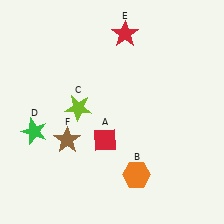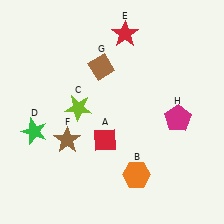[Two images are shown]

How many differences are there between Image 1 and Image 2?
There are 2 differences between the two images.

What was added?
A brown diamond (G), a magenta pentagon (H) were added in Image 2.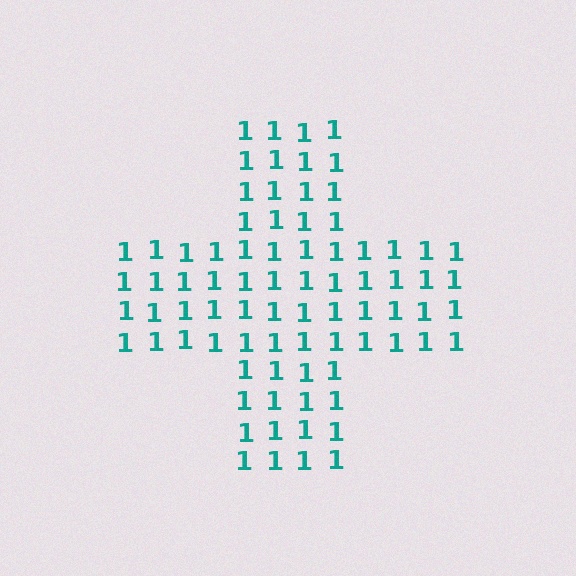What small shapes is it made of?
It is made of small digit 1's.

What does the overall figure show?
The overall figure shows a cross.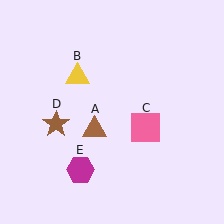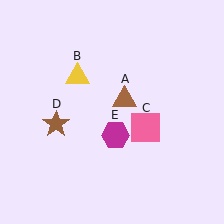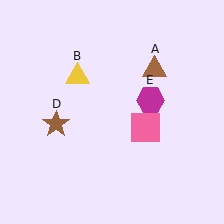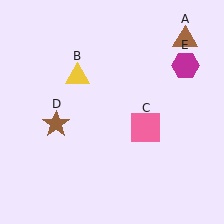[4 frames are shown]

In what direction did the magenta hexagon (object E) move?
The magenta hexagon (object E) moved up and to the right.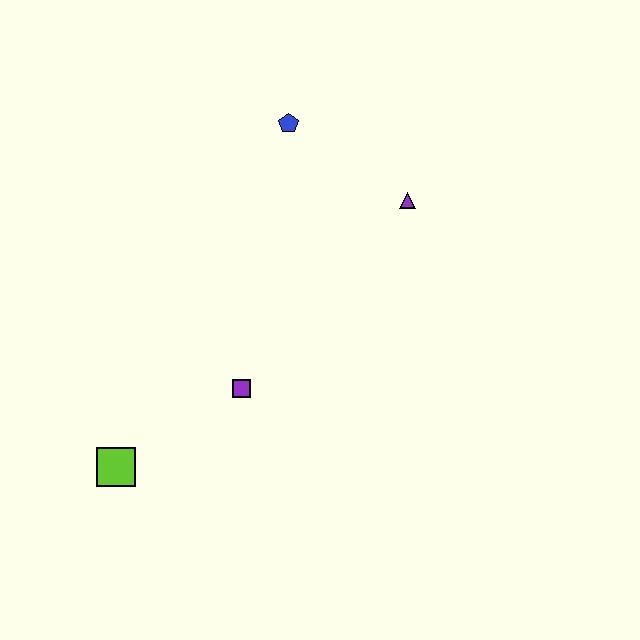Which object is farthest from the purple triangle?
The lime square is farthest from the purple triangle.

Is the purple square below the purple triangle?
Yes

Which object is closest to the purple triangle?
The blue pentagon is closest to the purple triangle.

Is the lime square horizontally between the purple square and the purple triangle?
No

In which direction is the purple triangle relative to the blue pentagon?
The purple triangle is to the right of the blue pentagon.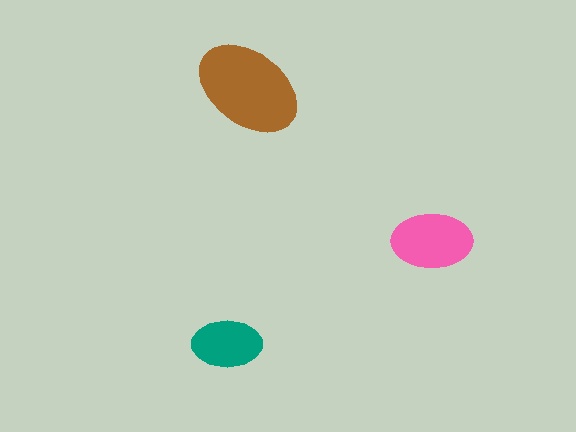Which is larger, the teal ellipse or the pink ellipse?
The pink one.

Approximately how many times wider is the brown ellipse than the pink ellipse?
About 1.5 times wider.